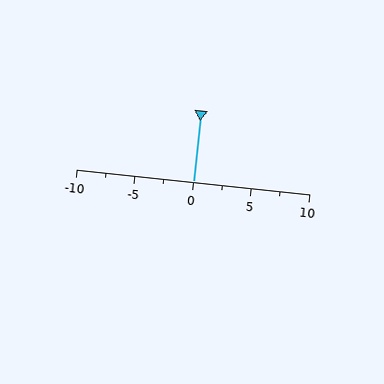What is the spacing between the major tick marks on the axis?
The major ticks are spaced 5 apart.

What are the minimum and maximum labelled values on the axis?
The axis runs from -10 to 10.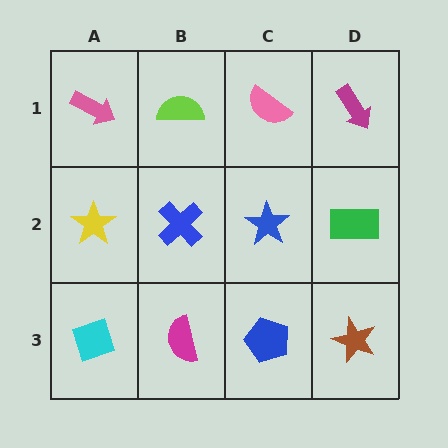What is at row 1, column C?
A pink semicircle.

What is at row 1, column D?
A magenta arrow.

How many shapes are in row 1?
4 shapes.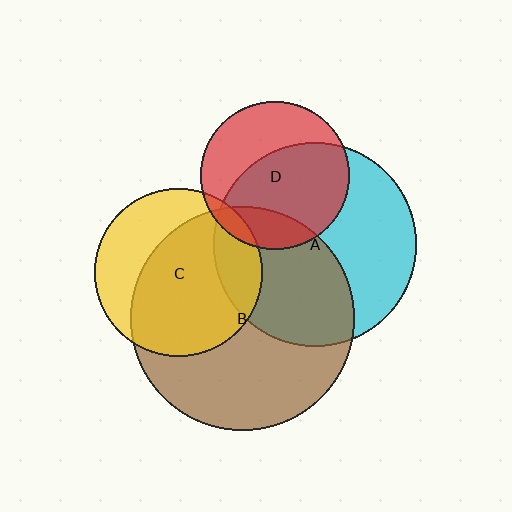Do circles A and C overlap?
Yes.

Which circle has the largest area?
Circle B (brown).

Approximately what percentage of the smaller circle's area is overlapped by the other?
Approximately 20%.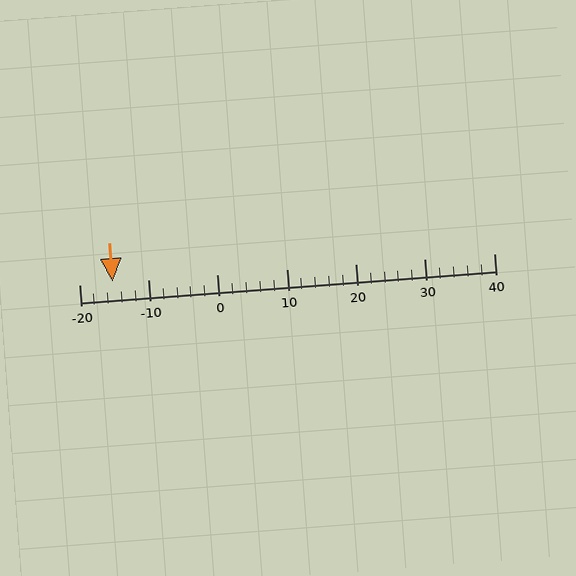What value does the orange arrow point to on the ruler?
The orange arrow points to approximately -15.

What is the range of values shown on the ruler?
The ruler shows values from -20 to 40.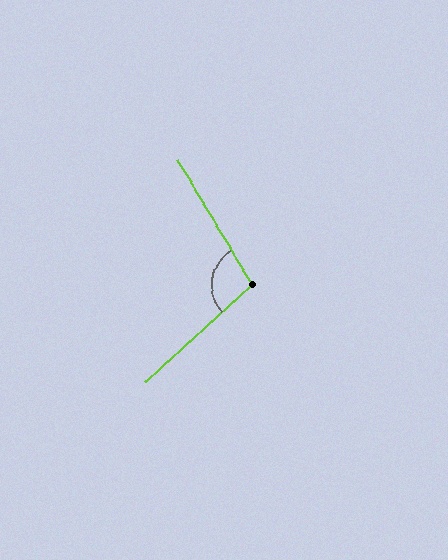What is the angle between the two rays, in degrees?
Approximately 102 degrees.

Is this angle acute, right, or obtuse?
It is obtuse.